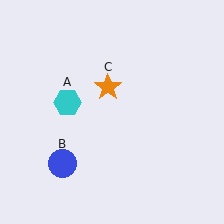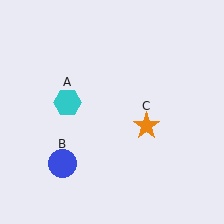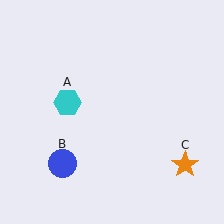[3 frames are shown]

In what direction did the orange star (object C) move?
The orange star (object C) moved down and to the right.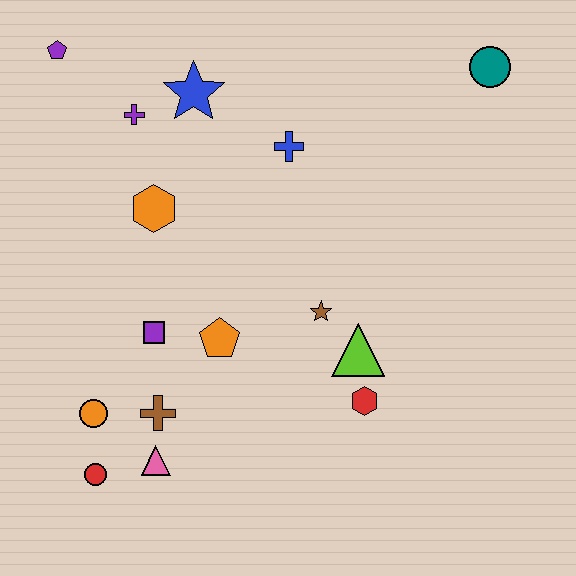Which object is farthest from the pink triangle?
The teal circle is farthest from the pink triangle.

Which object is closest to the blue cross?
The blue star is closest to the blue cross.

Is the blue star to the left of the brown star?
Yes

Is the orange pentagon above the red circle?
Yes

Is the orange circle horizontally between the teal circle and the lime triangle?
No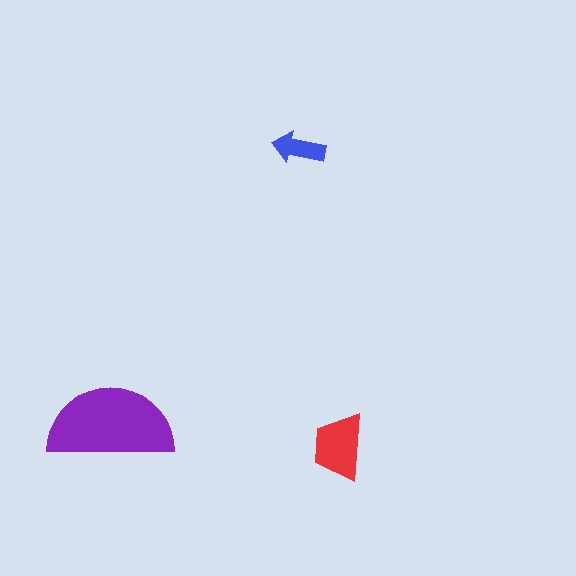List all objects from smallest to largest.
The blue arrow, the red trapezoid, the purple semicircle.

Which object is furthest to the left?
The purple semicircle is leftmost.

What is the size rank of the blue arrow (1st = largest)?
3rd.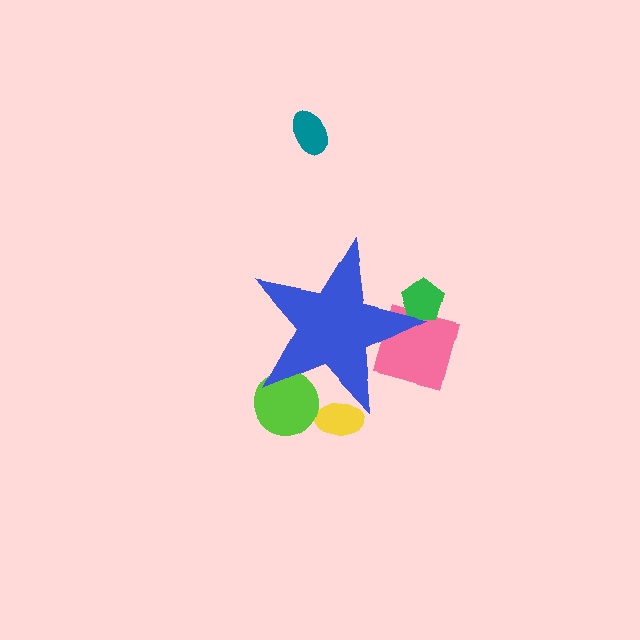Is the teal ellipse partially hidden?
No, the teal ellipse is fully visible.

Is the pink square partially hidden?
Yes, the pink square is partially hidden behind the blue star.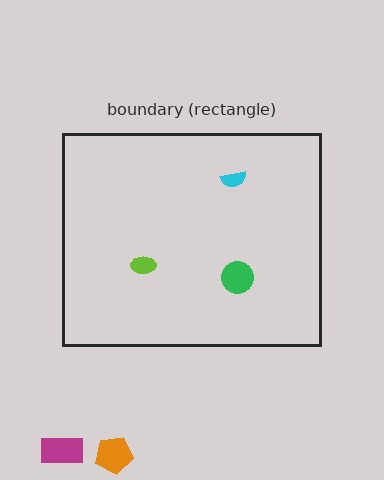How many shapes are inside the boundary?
3 inside, 2 outside.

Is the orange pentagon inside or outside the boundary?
Outside.